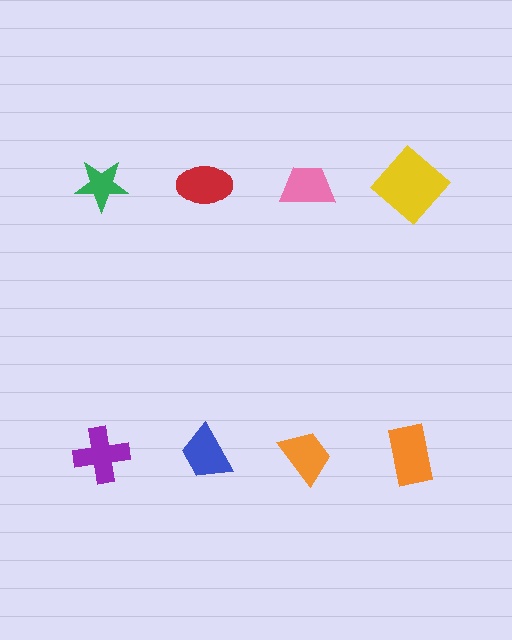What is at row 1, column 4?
A yellow diamond.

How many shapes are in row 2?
4 shapes.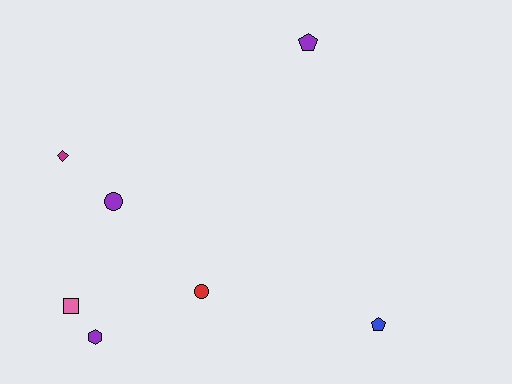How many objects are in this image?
There are 7 objects.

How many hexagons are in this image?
There is 1 hexagon.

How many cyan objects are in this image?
There are no cyan objects.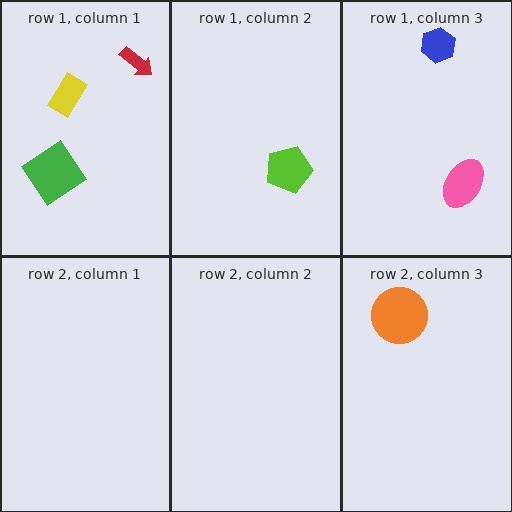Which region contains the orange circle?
The row 2, column 3 region.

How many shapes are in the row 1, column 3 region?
2.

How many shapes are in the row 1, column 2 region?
1.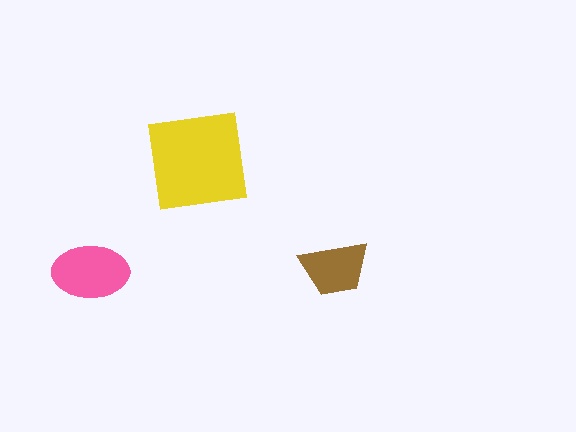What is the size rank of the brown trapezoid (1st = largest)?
3rd.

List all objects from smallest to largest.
The brown trapezoid, the pink ellipse, the yellow square.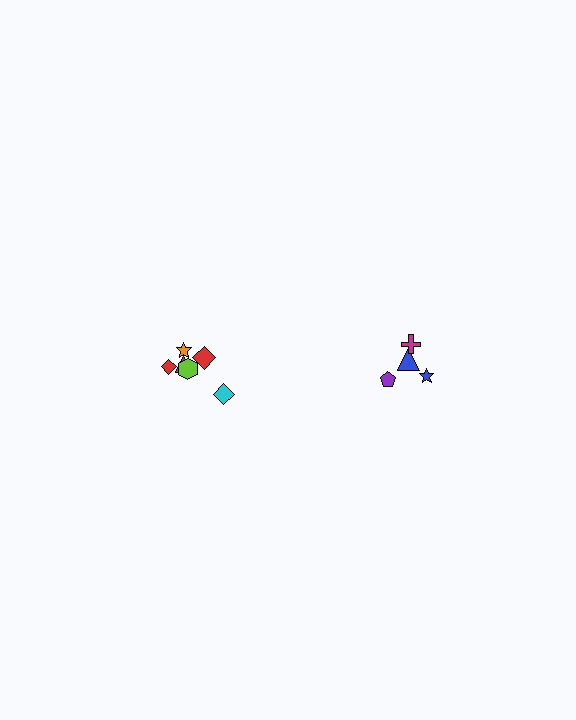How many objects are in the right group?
There are 4 objects.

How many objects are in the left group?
There are 6 objects.